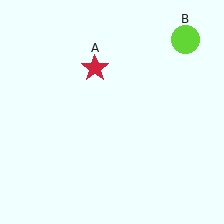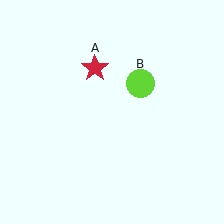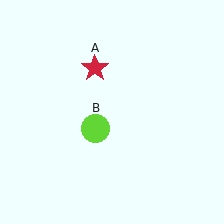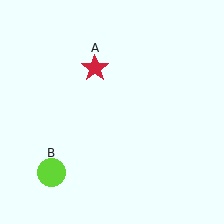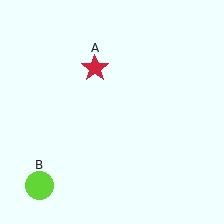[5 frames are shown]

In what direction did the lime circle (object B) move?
The lime circle (object B) moved down and to the left.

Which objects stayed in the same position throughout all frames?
Red star (object A) remained stationary.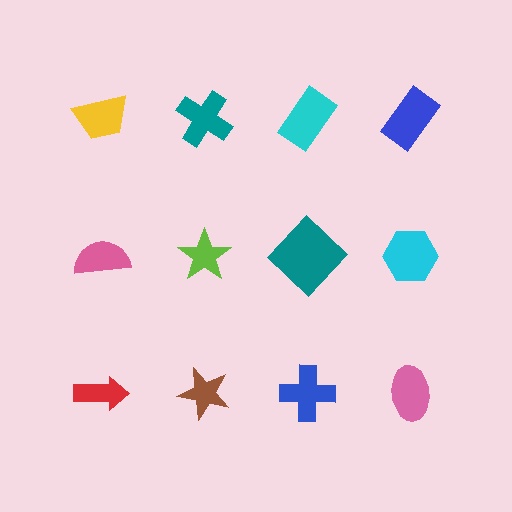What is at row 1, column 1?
A yellow trapezoid.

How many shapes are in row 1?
4 shapes.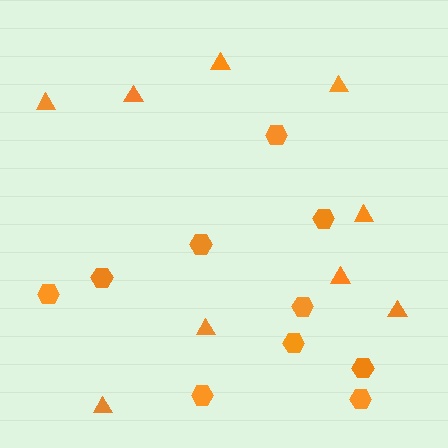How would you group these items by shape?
There are 2 groups: one group of hexagons (10) and one group of triangles (9).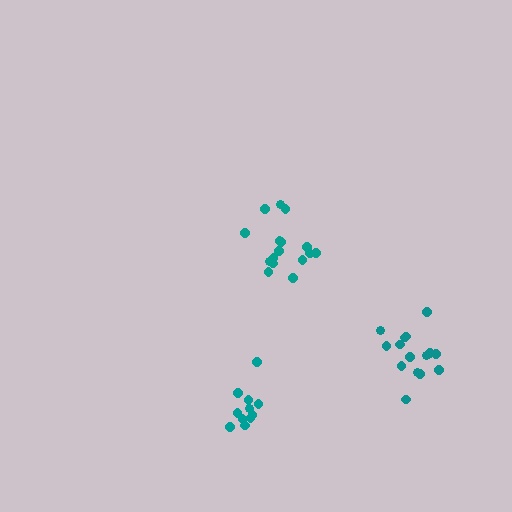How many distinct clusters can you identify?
There are 3 distinct clusters.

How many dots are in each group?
Group 1: 16 dots, Group 2: 15 dots, Group 3: 11 dots (42 total).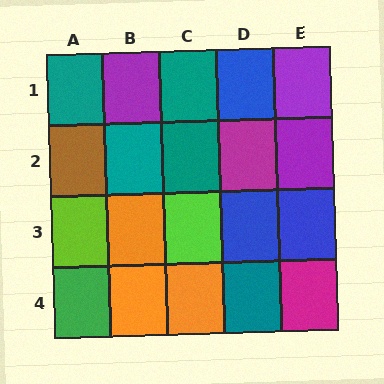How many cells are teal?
5 cells are teal.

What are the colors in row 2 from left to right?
Brown, teal, teal, magenta, purple.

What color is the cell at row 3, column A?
Lime.